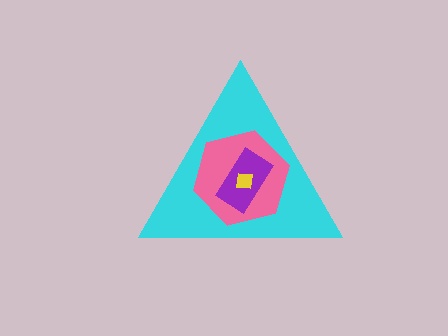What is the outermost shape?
The cyan triangle.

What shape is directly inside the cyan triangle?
The pink hexagon.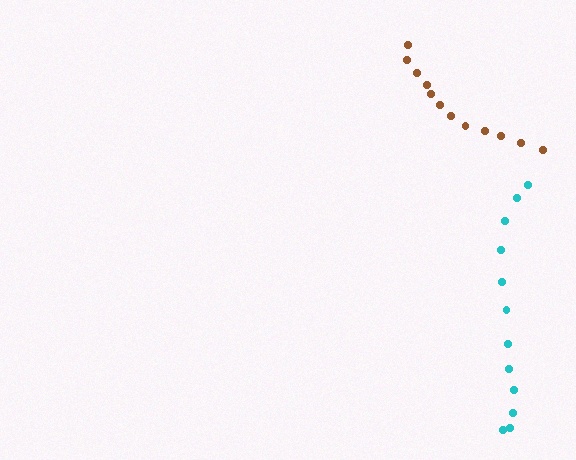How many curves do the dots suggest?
There are 2 distinct paths.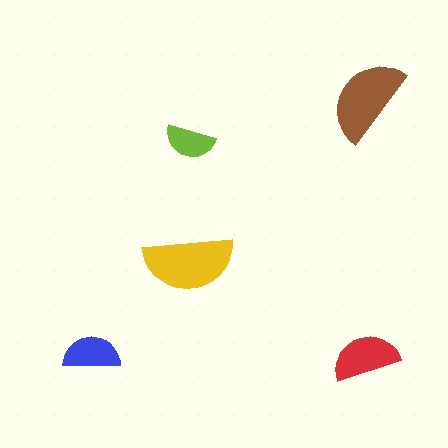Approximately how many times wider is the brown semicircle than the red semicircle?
About 1.5 times wider.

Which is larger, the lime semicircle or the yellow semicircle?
The yellow one.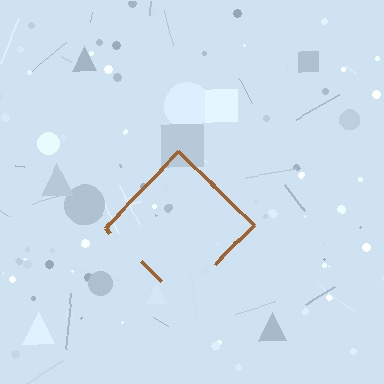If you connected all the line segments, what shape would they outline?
They would outline a diamond.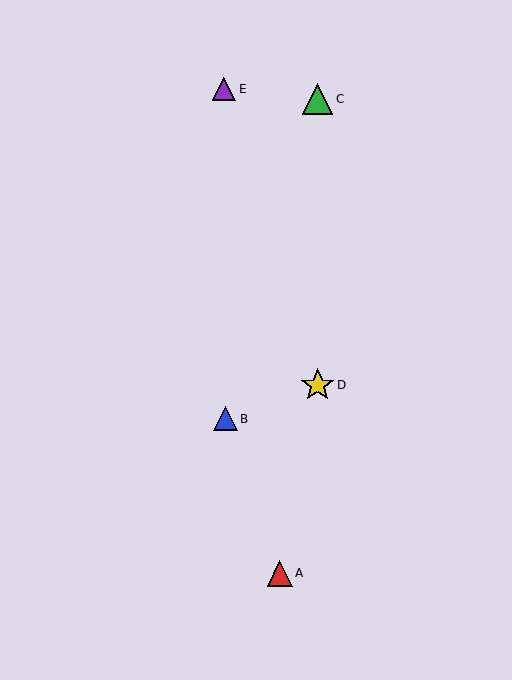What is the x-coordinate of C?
Object C is at x≈318.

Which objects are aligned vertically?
Objects C, D are aligned vertically.